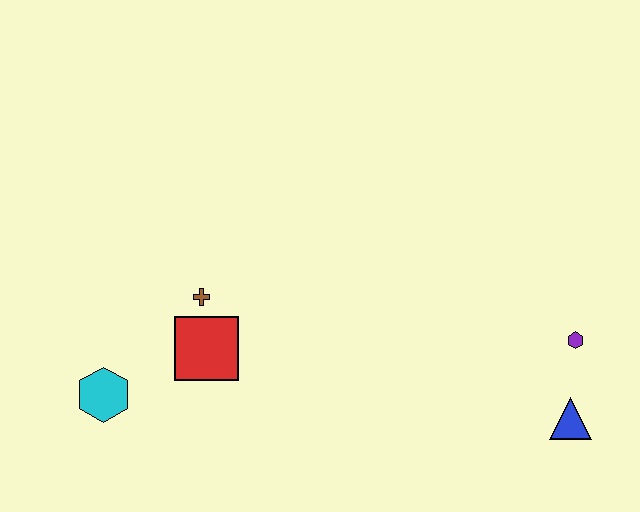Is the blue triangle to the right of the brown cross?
Yes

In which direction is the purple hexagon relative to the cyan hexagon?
The purple hexagon is to the right of the cyan hexagon.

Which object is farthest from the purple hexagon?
The cyan hexagon is farthest from the purple hexagon.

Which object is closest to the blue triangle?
The purple hexagon is closest to the blue triangle.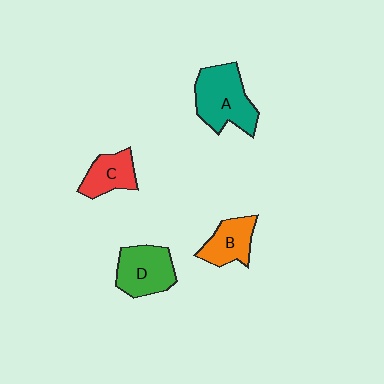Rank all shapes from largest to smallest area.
From largest to smallest: A (teal), D (green), B (orange), C (red).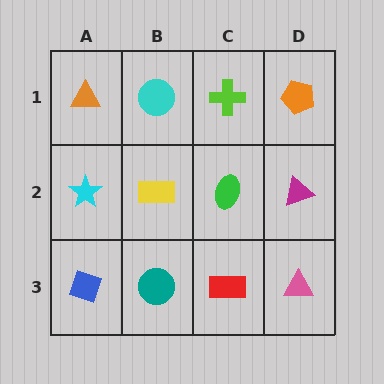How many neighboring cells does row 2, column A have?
3.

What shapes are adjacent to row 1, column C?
A green ellipse (row 2, column C), a cyan circle (row 1, column B), an orange pentagon (row 1, column D).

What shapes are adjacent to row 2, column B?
A cyan circle (row 1, column B), a teal circle (row 3, column B), a cyan star (row 2, column A), a green ellipse (row 2, column C).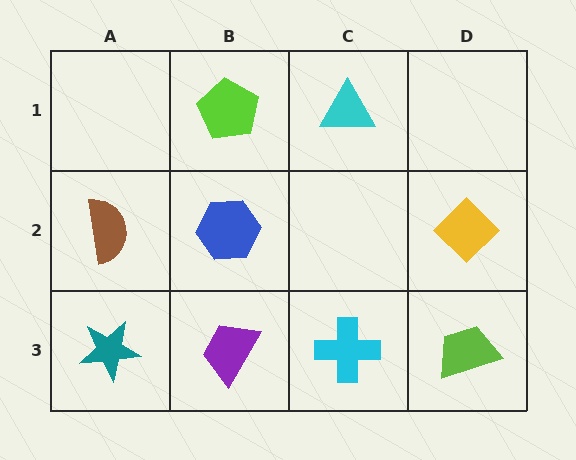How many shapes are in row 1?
2 shapes.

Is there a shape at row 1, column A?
No, that cell is empty.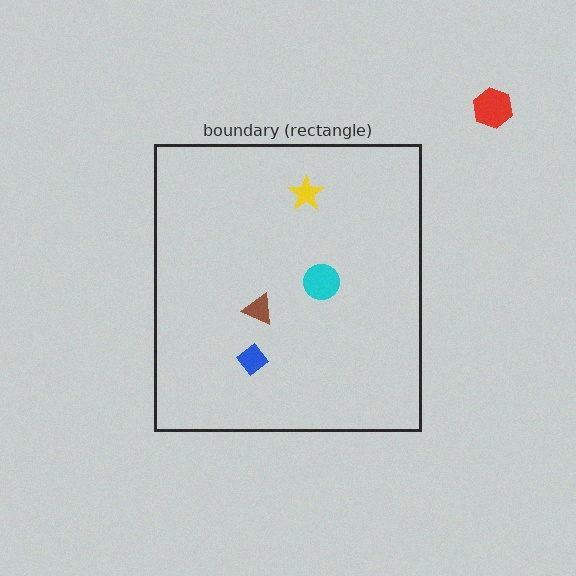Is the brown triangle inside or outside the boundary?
Inside.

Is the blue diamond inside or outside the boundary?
Inside.